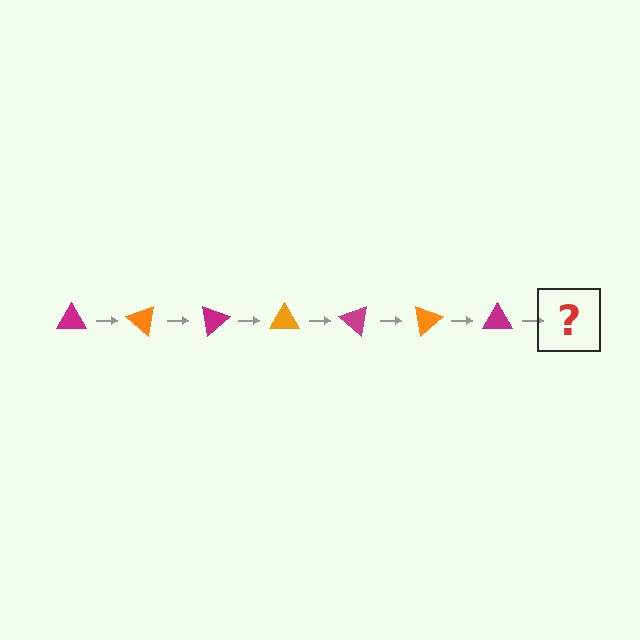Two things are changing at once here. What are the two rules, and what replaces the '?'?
The two rules are that it rotates 40 degrees each step and the color cycles through magenta and orange. The '?' should be an orange triangle, rotated 280 degrees from the start.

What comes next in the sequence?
The next element should be an orange triangle, rotated 280 degrees from the start.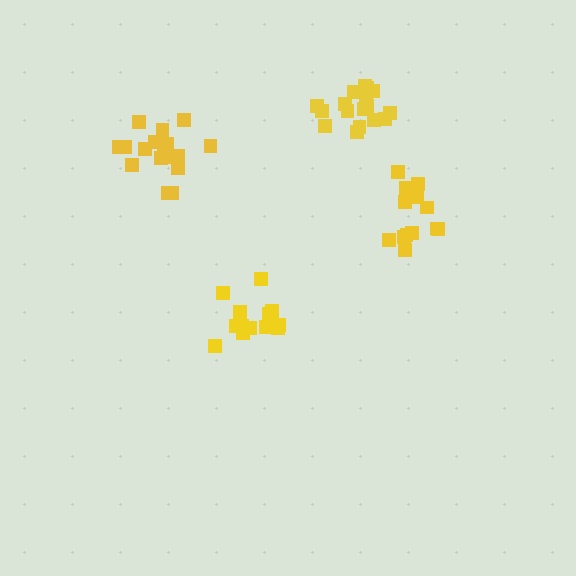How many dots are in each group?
Group 1: 13 dots, Group 2: 17 dots, Group 3: 14 dots, Group 4: 17 dots (61 total).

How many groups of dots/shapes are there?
There are 4 groups.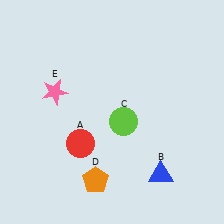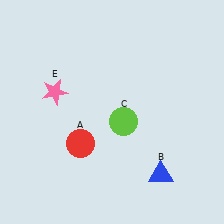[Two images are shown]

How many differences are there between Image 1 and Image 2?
There is 1 difference between the two images.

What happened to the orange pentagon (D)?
The orange pentagon (D) was removed in Image 2. It was in the bottom-left area of Image 1.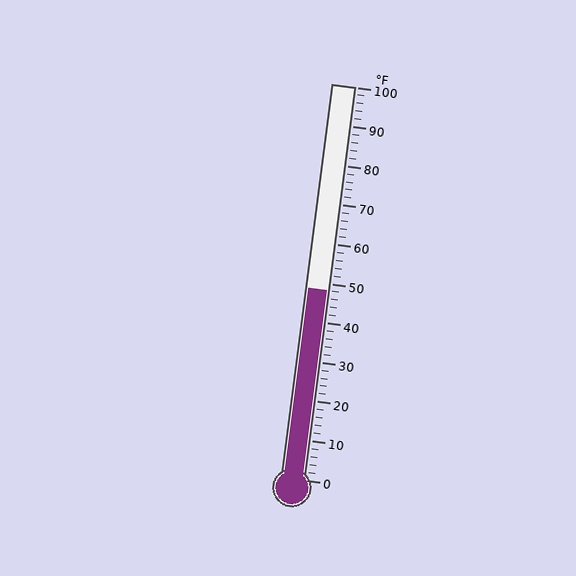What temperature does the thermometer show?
The thermometer shows approximately 48°F.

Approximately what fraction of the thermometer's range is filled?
The thermometer is filled to approximately 50% of its range.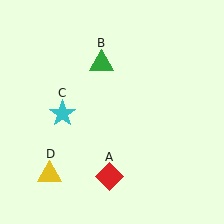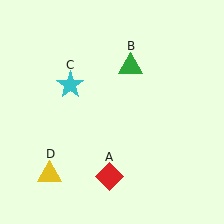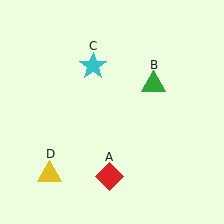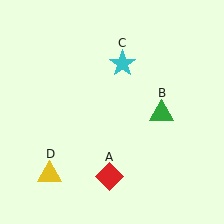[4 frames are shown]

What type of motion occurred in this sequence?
The green triangle (object B), cyan star (object C) rotated clockwise around the center of the scene.